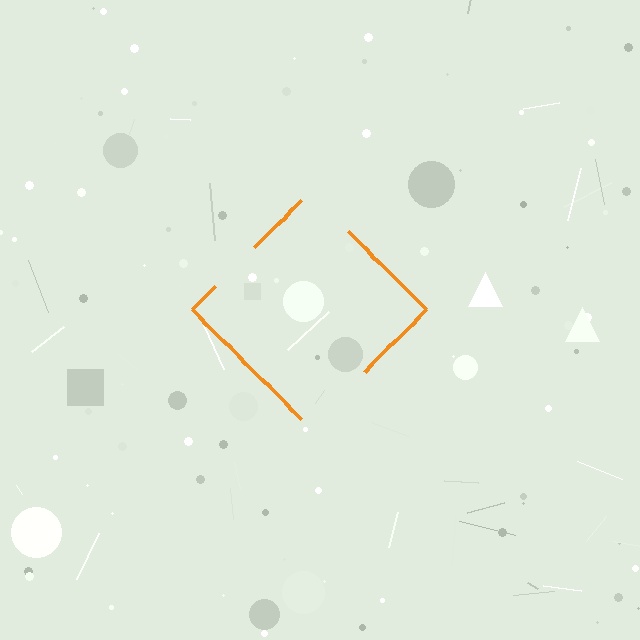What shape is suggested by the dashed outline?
The dashed outline suggests a diamond.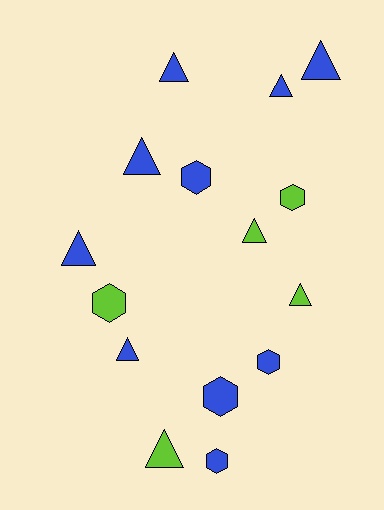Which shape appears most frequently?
Triangle, with 9 objects.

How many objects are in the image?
There are 15 objects.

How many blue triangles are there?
There are 6 blue triangles.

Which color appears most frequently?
Blue, with 10 objects.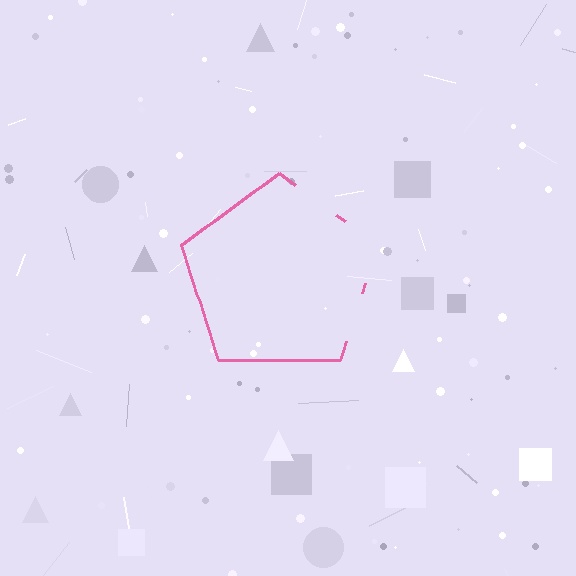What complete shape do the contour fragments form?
The contour fragments form a pentagon.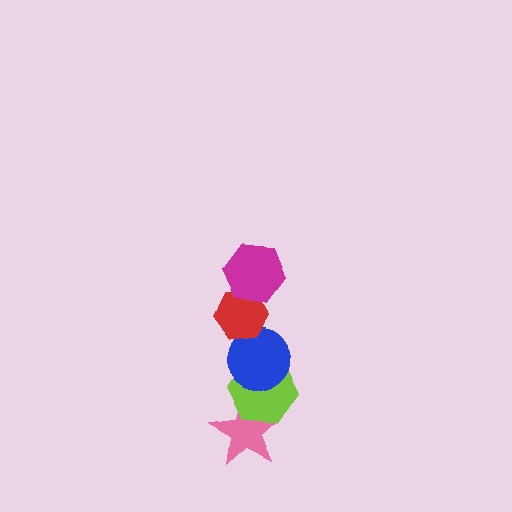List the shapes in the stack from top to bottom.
From top to bottom: the magenta hexagon, the red hexagon, the blue circle, the lime hexagon, the pink star.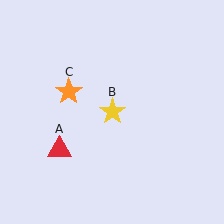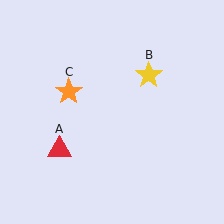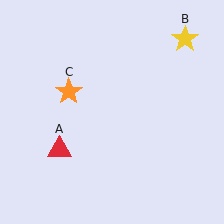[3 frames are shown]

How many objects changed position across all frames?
1 object changed position: yellow star (object B).